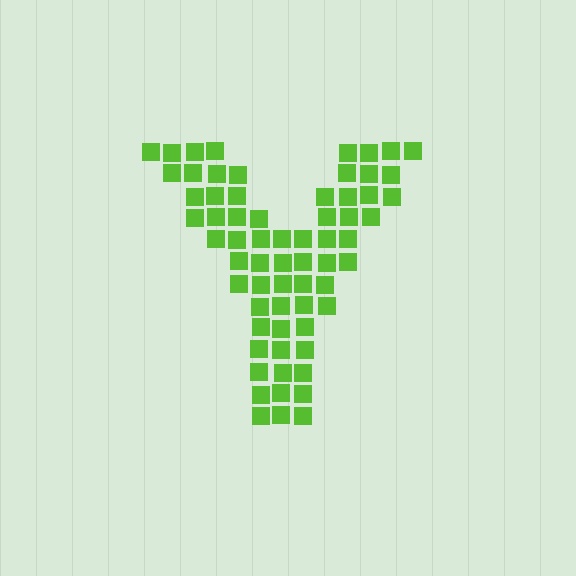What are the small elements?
The small elements are squares.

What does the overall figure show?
The overall figure shows the letter Y.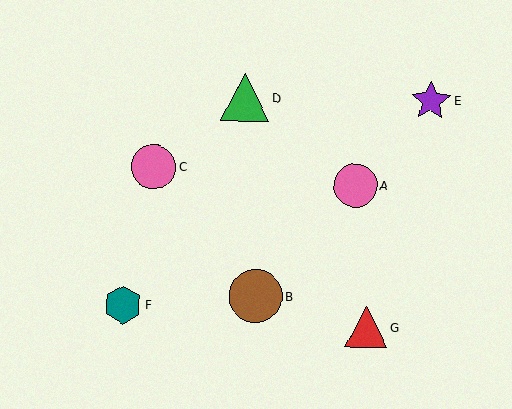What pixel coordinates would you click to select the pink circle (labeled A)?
Click at (356, 185) to select the pink circle A.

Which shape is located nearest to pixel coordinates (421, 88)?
The purple star (labeled E) at (431, 101) is nearest to that location.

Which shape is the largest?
The brown circle (labeled B) is the largest.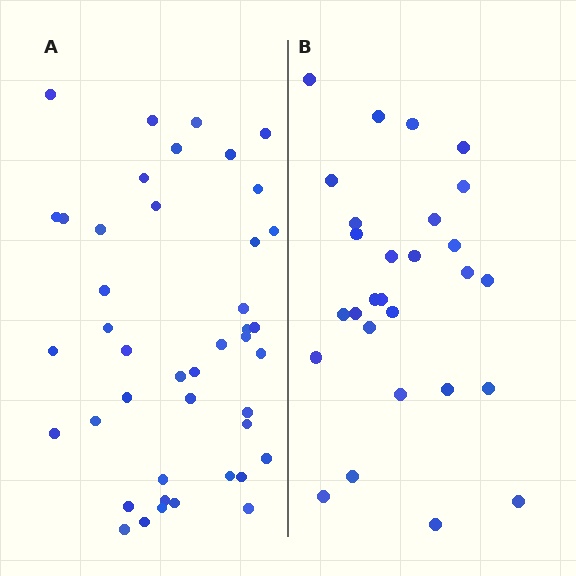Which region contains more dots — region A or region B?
Region A (the left region) has more dots.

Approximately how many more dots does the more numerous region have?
Region A has approximately 15 more dots than region B.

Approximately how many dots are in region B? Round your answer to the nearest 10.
About 30 dots. (The exact count is 28, which rounds to 30.)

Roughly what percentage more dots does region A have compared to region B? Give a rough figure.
About 55% more.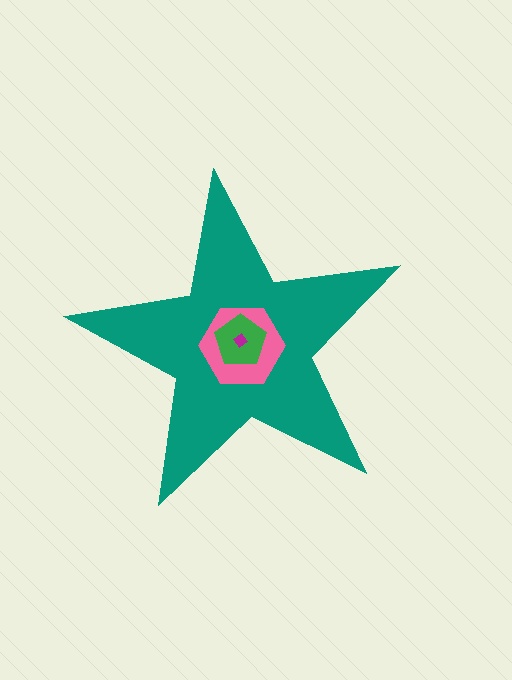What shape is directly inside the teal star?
The pink hexagon.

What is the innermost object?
The magenta diamond.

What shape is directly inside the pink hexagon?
The green pentagon.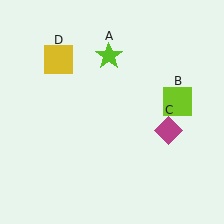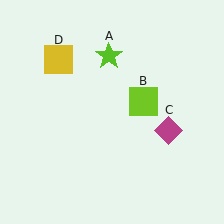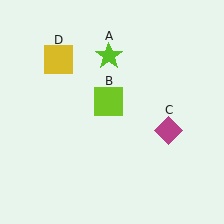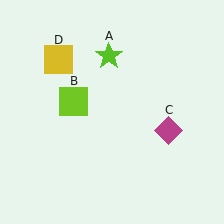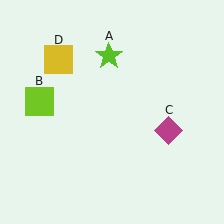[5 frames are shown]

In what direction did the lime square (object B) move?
The lime square (object B) moved left.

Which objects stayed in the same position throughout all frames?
Lime star (object A) and magenta diamond (object C) and yellow square (object D) remained stationary.